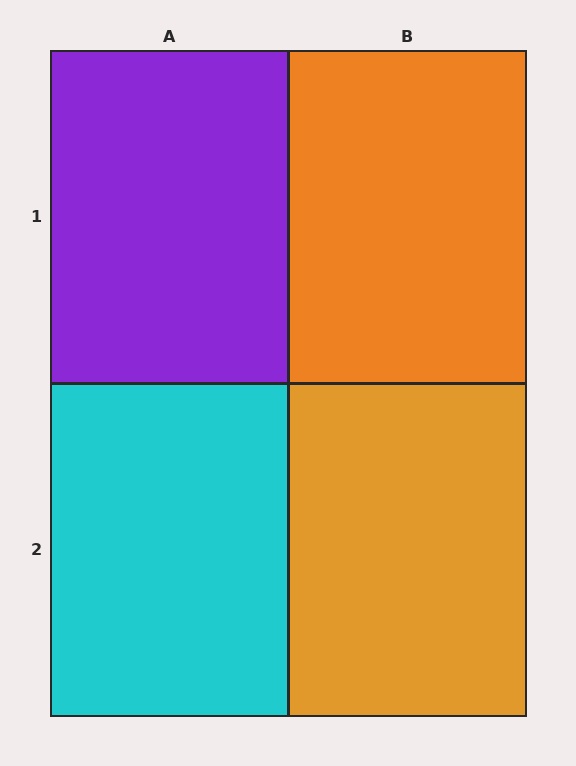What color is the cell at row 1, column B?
Orange.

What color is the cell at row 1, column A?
Purple.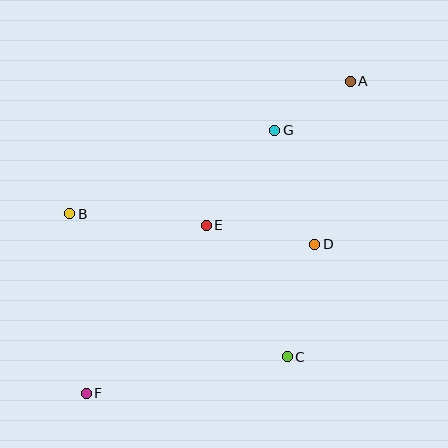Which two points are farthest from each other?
Points A and F are farthest from each other.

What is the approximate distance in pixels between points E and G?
The distance between E and G is approximately 117 pixels.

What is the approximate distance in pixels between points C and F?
The distance between C and F is approximately 204 pixels.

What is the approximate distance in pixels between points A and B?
The distance between A and B is approximately 310 pixels.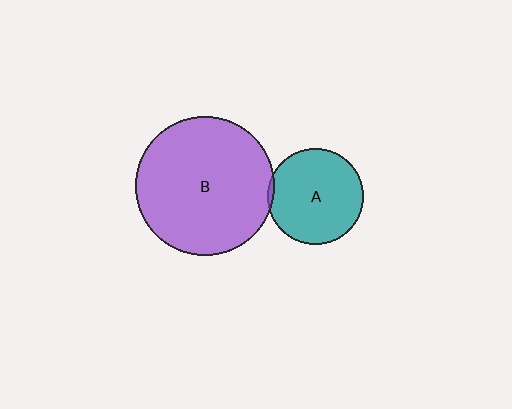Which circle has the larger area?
Circle B (purple).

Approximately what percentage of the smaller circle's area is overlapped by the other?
Approximately 5%.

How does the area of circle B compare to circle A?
Approximately 2.1 times.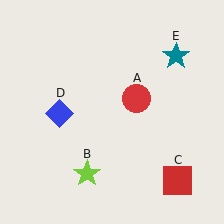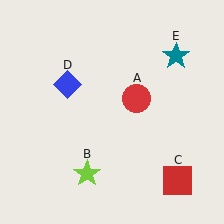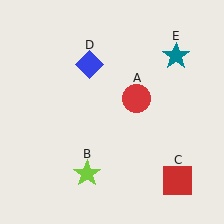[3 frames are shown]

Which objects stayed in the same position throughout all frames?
Red circle (object A) and lime star (object B) and red square (object C) and teal star (object E) remained stationary.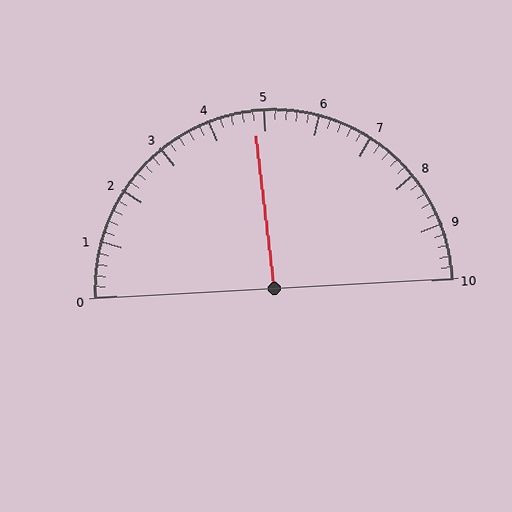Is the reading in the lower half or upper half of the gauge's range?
The reading is in the lower half of the range (0 to 10).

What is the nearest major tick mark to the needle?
The nearest major tick mark is 5.